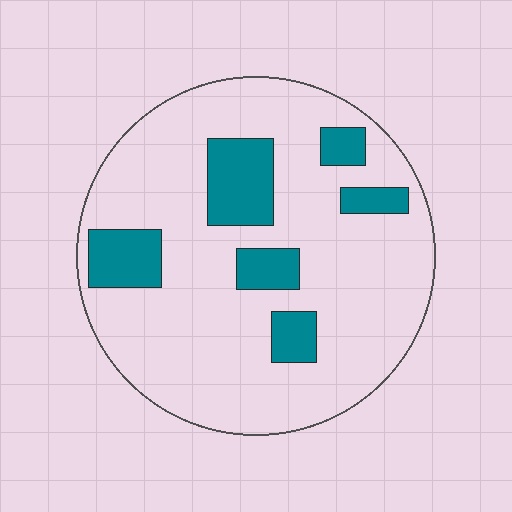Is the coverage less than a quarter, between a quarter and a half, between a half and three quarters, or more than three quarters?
Less than a quarter.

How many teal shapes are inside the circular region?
6.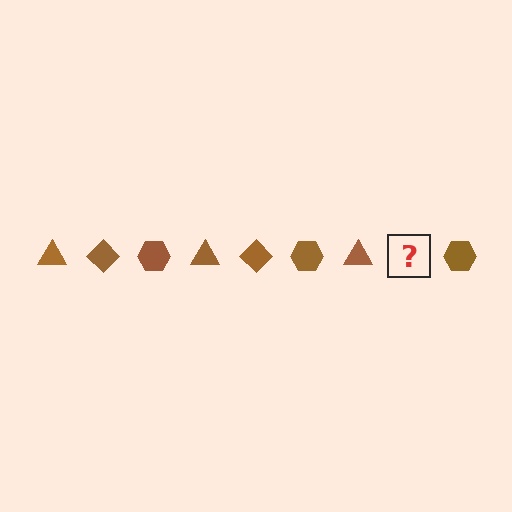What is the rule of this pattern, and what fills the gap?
The rule is that the pattern cycles through triangle, diamond, hexagon shapes in brown. The gap should be filled with a brown diamond.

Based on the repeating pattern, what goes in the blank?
The blank should be a brown diamond.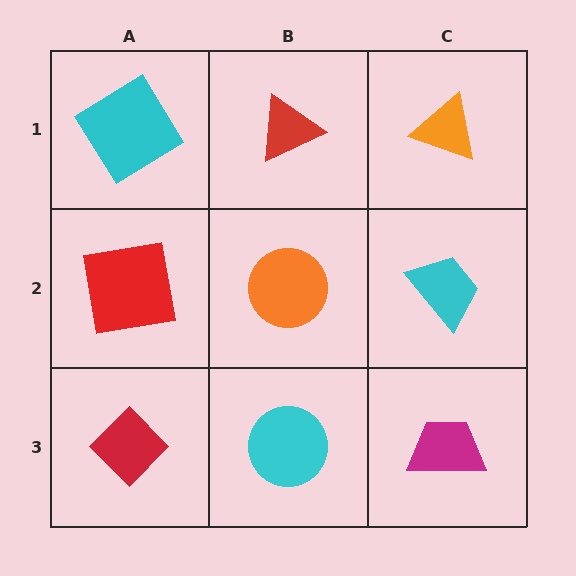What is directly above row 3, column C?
A cyan trapezoid.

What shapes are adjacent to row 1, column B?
An orange circle (row 2, column B), a cyan diamond (row 1, column A), an orange triangle (row 1, column C).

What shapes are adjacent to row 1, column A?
A red square (row 2, column A), a red triangle (row 1, column B).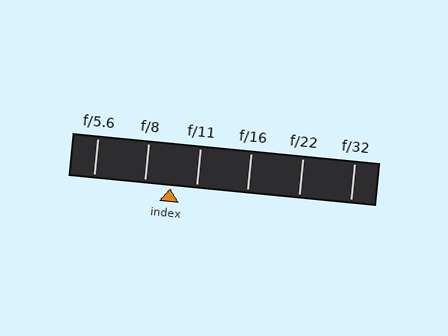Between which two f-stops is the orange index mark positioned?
The index mark is between f/8 and f/11.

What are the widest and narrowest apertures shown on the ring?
The widest aperture shown is f/5.6 and the narrowest is f/32.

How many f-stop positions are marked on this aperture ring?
There are 6 f-stop positions marked.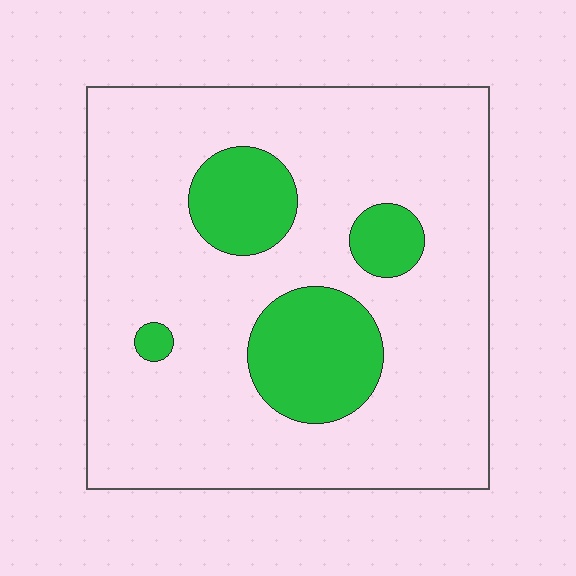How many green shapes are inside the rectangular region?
4.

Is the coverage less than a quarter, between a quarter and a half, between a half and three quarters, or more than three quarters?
Less than a quarter.